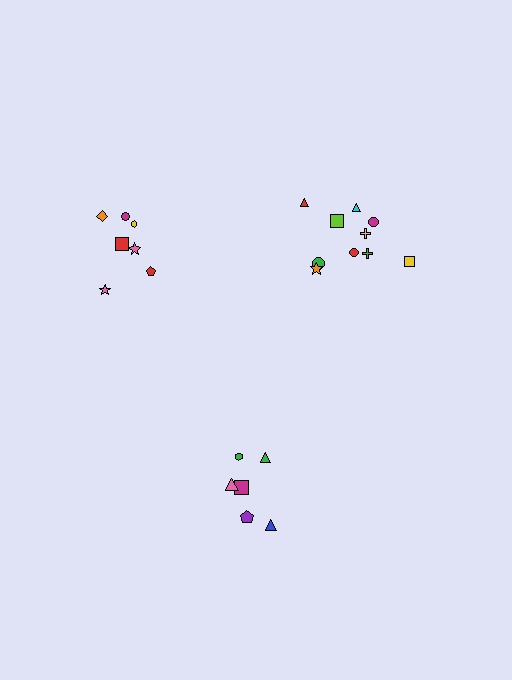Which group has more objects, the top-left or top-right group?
The top-right group.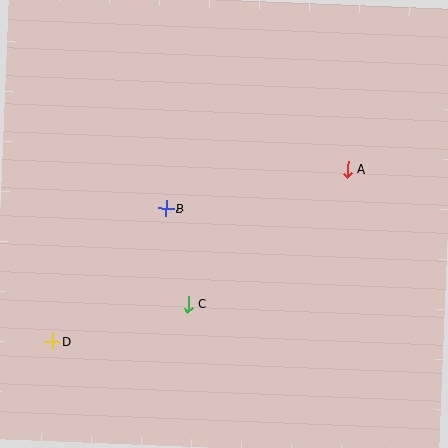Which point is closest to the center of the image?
Point B at (166, 209) is closest to the center.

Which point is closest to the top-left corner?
Point B is closest to the top-left corner.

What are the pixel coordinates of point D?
Point D is at (52, 341).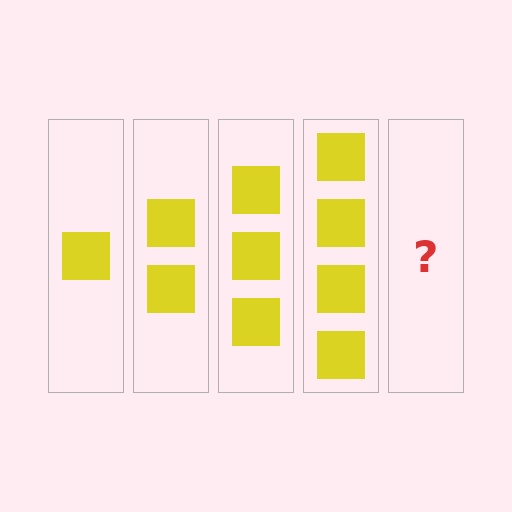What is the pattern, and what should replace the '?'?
The pattern is that each step adds one more square. The '?' should be 5 squares.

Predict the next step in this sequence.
The next step is 5 squares.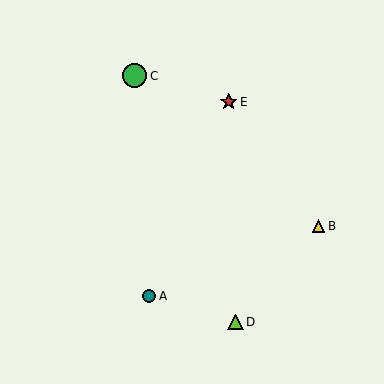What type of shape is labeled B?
Shape B is a yellow triangle.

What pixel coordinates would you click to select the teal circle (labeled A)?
Click at (149, 296) to select the teal circle A.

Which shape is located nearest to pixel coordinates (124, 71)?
The green circle (labeled C) at (135, 76) is nearest to that location.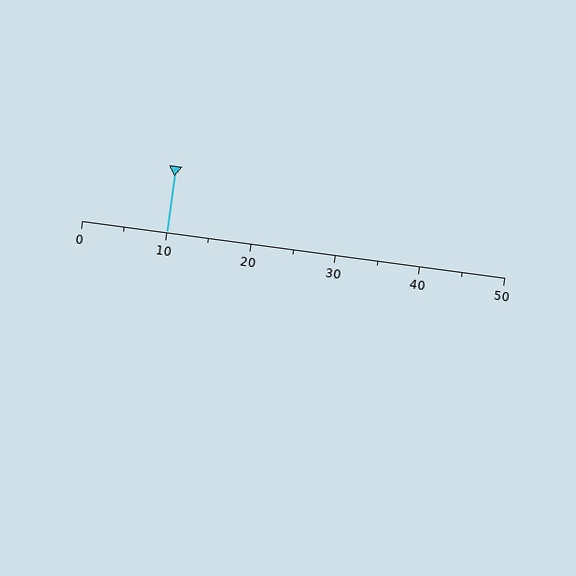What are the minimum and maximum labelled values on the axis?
The axis runs from 0 to 50.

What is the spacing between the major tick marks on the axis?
The major ticks are spaced 10 apart.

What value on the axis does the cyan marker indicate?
The marker indicates approximately 10.